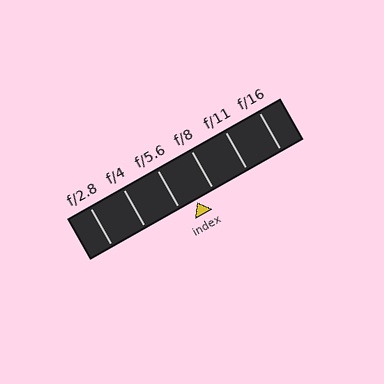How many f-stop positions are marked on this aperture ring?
There are 6 f-stop positions marked.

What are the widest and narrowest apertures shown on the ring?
The widest aperture shown is f/2.8 and the narrowest is f/16.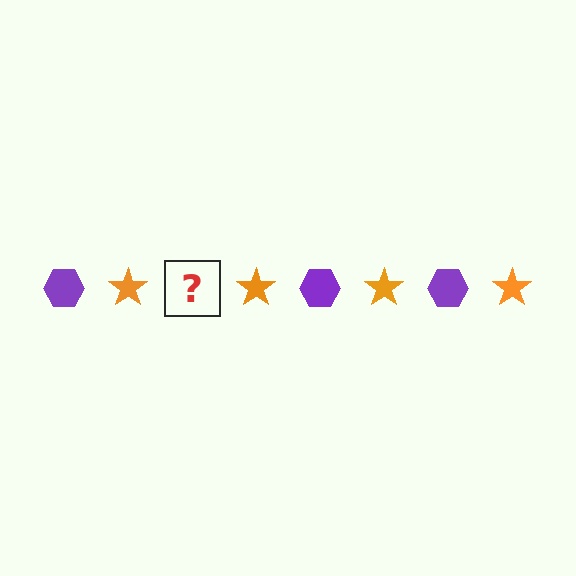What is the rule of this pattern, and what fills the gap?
The rule is that the pattern alternates between purple hexagon and orange star. The gap should be filled with a purple hexagon.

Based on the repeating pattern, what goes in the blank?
The blank should be a purple hexagon.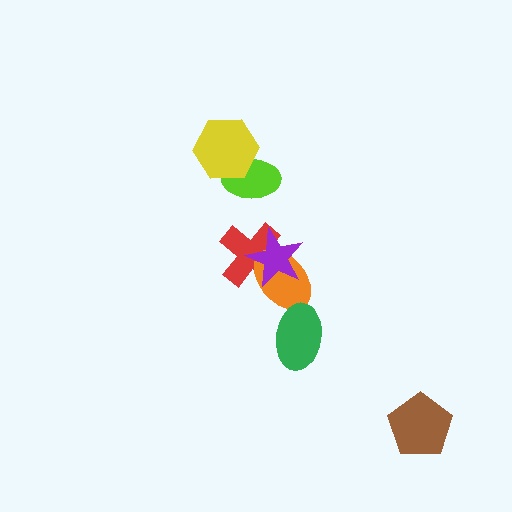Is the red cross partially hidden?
Yes, it is partially covered by another shape.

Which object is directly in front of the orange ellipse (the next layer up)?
The green ellipse is directly in front of the orange ellipse.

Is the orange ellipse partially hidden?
Yes, it is partially covered by another shape.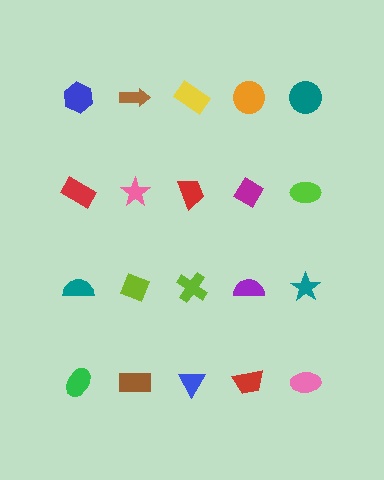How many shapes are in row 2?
5 shapes.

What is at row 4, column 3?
A blue triangle.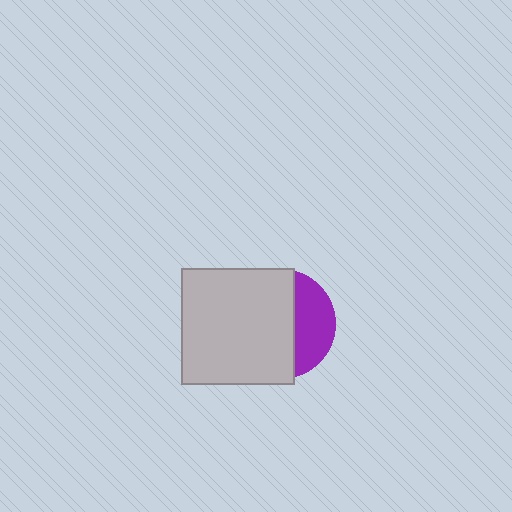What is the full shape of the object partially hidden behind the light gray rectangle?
The partially hidden object is a purple circle.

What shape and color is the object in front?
The object in front is a light gray rectangle.